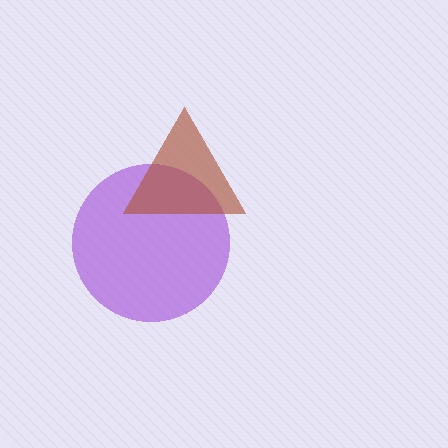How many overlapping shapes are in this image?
There are 2 overlapping shapes in the image.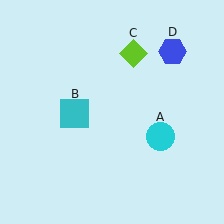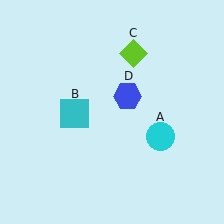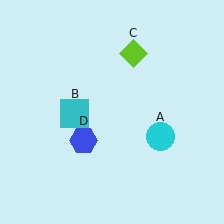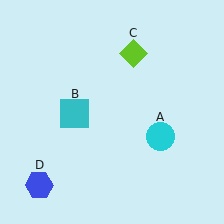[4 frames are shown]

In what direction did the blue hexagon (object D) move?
The blue hexagon (object D) moved down and to the left.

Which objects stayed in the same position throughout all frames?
Cyan circle (object A) and cyan square (object B) and lime diamond (object C) remained stationary.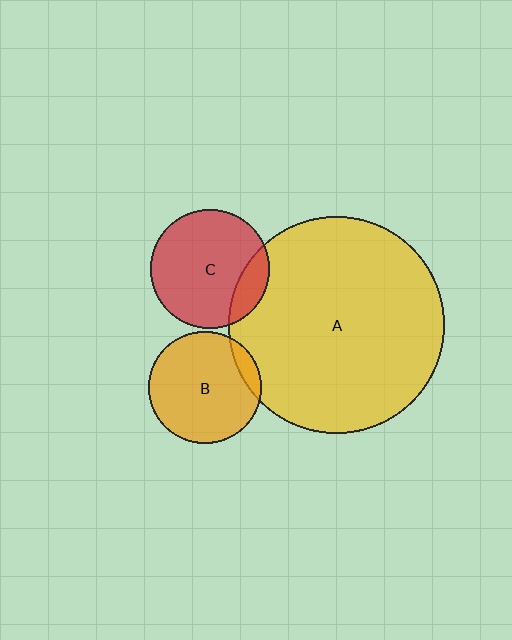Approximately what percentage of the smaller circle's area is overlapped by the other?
Approximately 10%.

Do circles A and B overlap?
Yes.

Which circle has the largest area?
Circle A (yellow).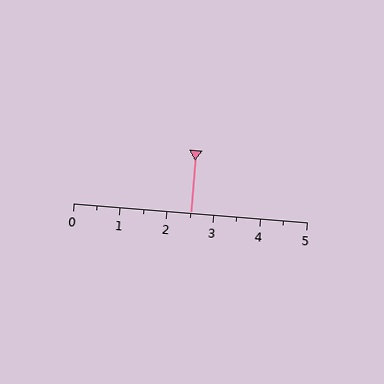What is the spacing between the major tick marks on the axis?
The major ticks are spaced 1 apart.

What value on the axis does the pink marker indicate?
The marker indicates approximately 2.5.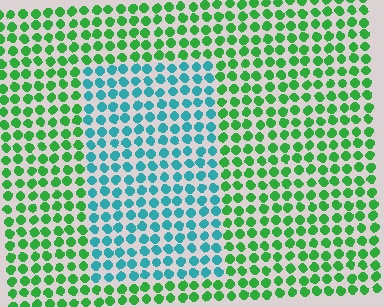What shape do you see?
I see a rectangle.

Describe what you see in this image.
The image is filled with small green elements in a uniform arrangement. A rectangle-shaped region is visible where the elements are tinted to a slightly different hue, forming a subtle color boundary.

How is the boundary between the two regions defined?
The boundary is defined purely by a slight shift in hue (about 56 degrees). Spacing, size, and orientation are identical on both sides.